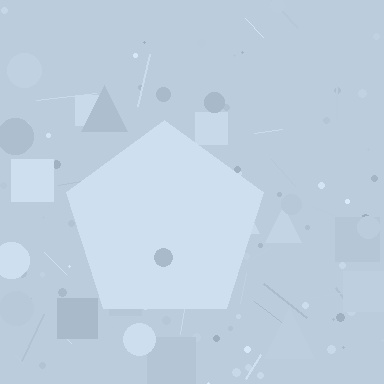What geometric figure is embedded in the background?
A pentagon is embedded in the background.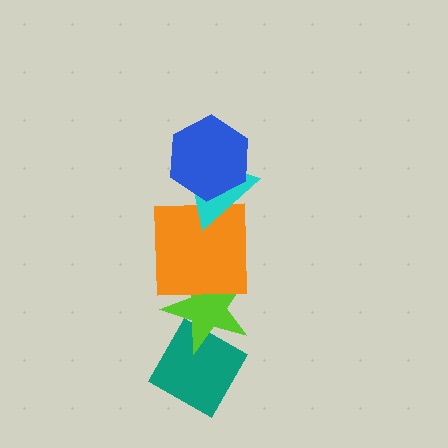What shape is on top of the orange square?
The cyan triangle is on top of the orange square.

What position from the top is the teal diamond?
The teal diamond is 5th from the top.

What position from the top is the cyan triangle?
The cyan triangle is 2nd from the top.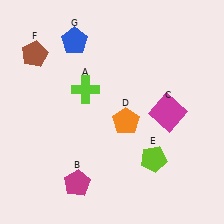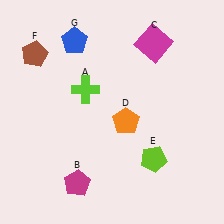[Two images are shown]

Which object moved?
The magenta square (C) moved up.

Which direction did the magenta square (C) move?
The magenta square (C) moved up.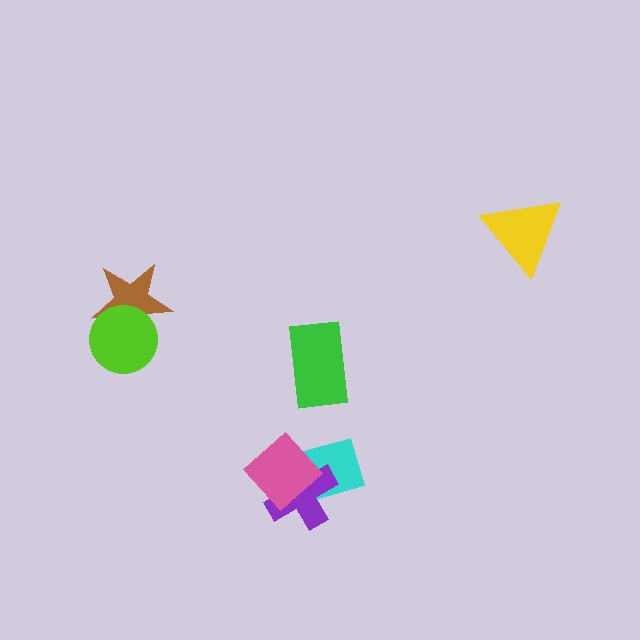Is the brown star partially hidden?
Yes, it is partially covered by another shape.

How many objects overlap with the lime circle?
1 object overlaps with the lime circle.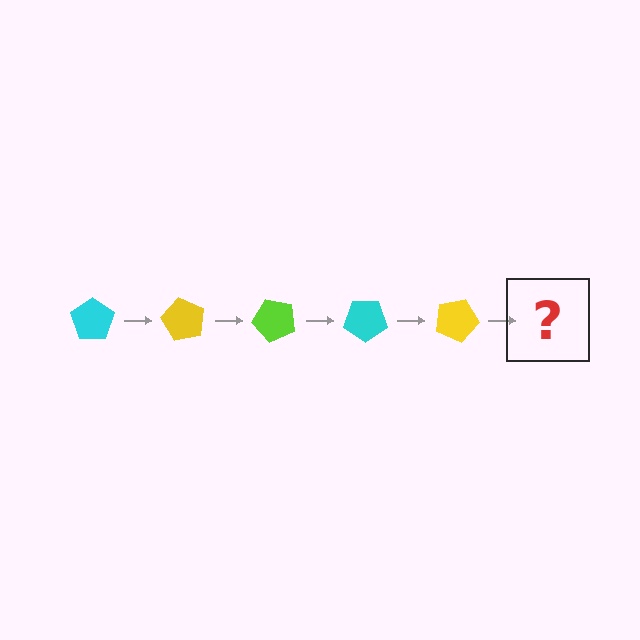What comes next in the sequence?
The next element should be a lime pentagon, rotated 300 degrees from the start.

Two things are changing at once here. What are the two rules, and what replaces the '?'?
The two rules are that it rotates 60 degrees each step and the color cycles through cyan, yellow, and lime. The '?' should be a lime pentagon, rotated 300 degrees from the start.